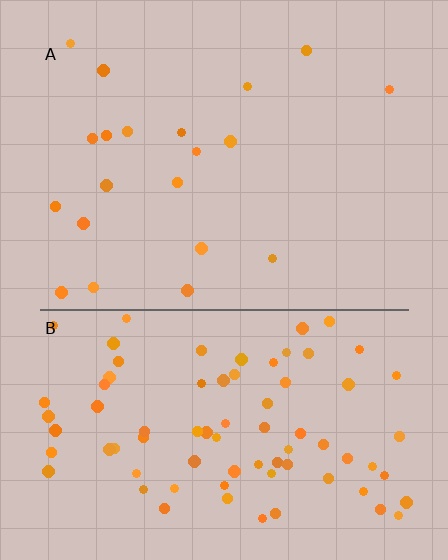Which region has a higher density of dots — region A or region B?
B (the bottom).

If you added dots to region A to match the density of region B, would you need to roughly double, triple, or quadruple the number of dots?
Approximately quadruple.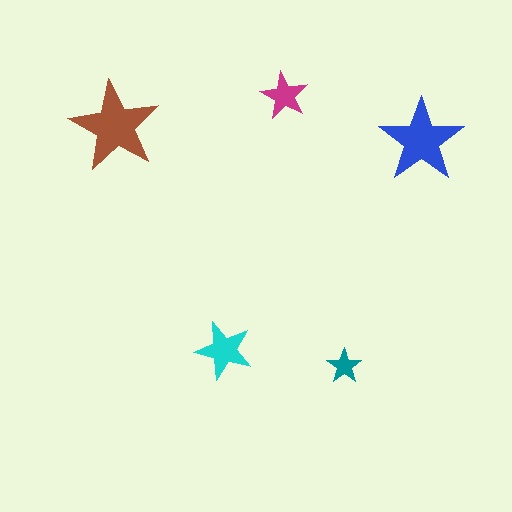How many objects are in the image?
There are 5 objects in the image.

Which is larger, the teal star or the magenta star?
The magenta one.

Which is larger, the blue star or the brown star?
The brown one.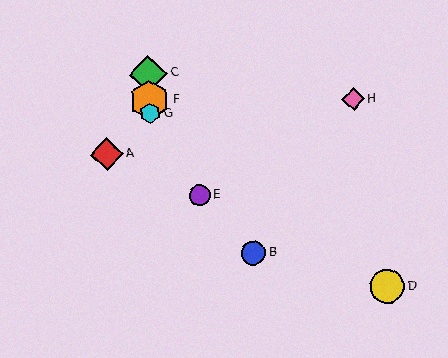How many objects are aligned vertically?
3 objects (C, F, G) are aligned vertically.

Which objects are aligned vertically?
Objects C, F, G are aligned vertically.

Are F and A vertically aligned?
No, F is at x≈149 and A is at x≈107.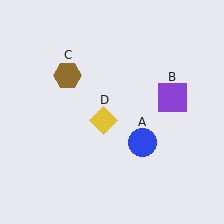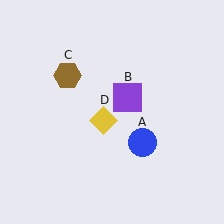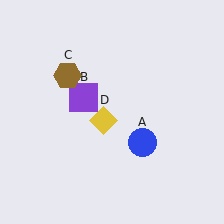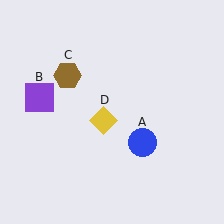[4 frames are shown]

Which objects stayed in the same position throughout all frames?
Blue circle (object A) and brown hexagon (object C) and yellow diamond (object D) remained stationary.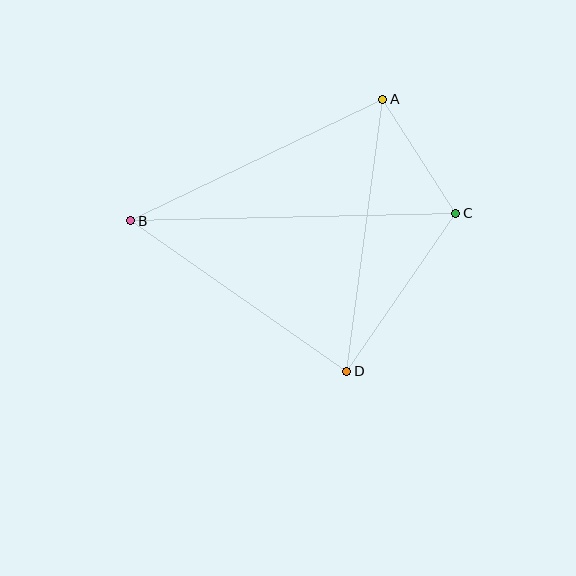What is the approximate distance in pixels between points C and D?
The distance between C and D is approximately 192 pixels.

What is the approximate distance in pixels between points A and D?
The distance between A and D is approximately 274 pixels.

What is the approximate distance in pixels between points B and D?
The distance between B and D is approximately 263 pixels.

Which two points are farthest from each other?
Points B and C are farthest from each other.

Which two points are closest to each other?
Points A and C are closest to each other.